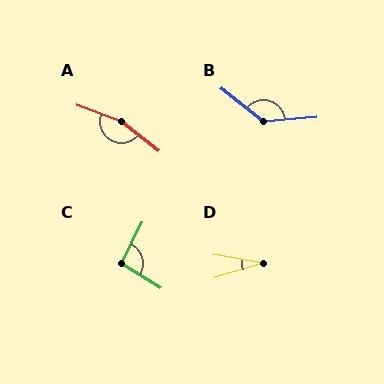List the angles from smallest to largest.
D (26°), C (96°), B (137°), A (162°).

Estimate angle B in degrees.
Approximately 137 degrees.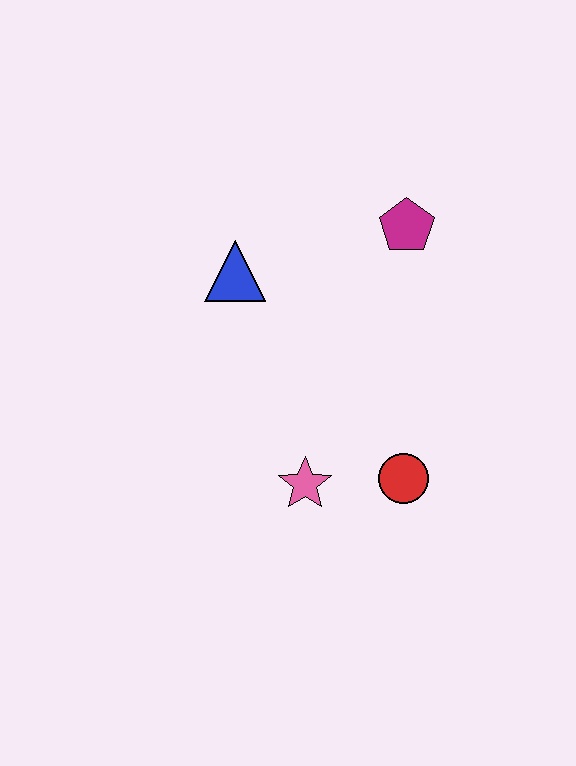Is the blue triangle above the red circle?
Yes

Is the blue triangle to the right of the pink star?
No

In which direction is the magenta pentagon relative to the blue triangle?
The magenta pentagon is to the right of the blue triangle.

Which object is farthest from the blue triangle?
The red circle is farthest from the blue triangle.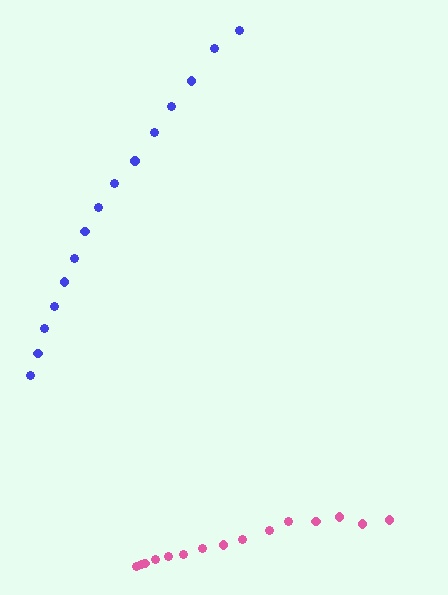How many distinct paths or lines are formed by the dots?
There are 2 distinct paths.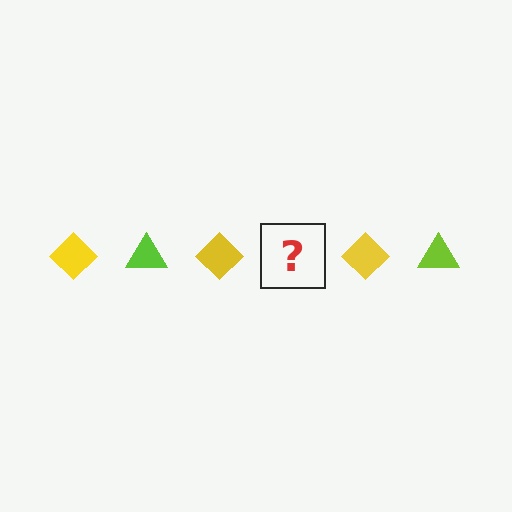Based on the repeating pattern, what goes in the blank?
The blank should be a lime triangle.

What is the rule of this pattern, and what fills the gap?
The rule is that the pattern alternates between yellow diamond and lime triangle. The gap should be filled with a lime triangle.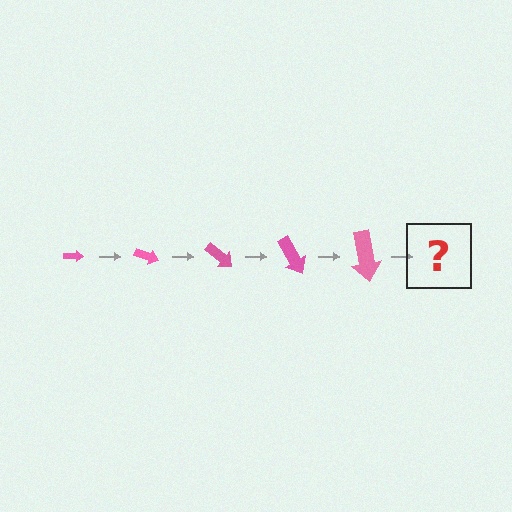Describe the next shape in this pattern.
It should be an arrow, larger than the previous one and rotated 100 degrees from the start.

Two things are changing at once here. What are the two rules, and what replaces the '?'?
The two rules are that the arrow grows larger each step and it rotates 20 degrees each step. The '?' should be an arrow, larger than the previous one and rotated 100 degrees from the start.